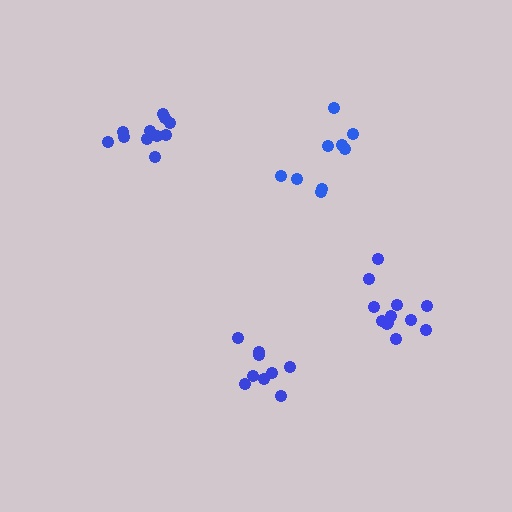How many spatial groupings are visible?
There are 4 spatial groupings.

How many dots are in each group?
Group 1: 9 dots, Group 2: 12 dots, Group 3: 9 dots, Group 4: 12 dots (42 total).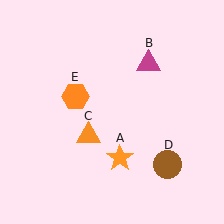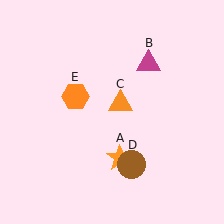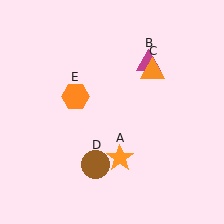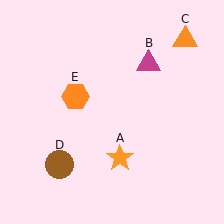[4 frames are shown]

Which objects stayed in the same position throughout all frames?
Orange star (object A) and magenta triangle (object B) and orange hexagon (object E) remained stationary.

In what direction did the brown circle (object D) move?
The brown circle (object D) moved left.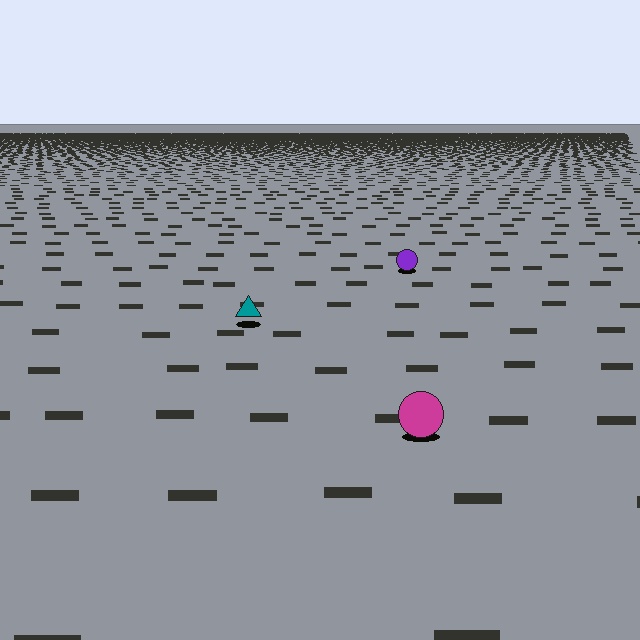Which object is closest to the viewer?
The magenta circle is closest. The texture marks near it are larger and more spread out.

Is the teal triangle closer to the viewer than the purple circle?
Yes. The teal triangle is closer — you can tell from the texture gradient: the ground texture is coarser near it.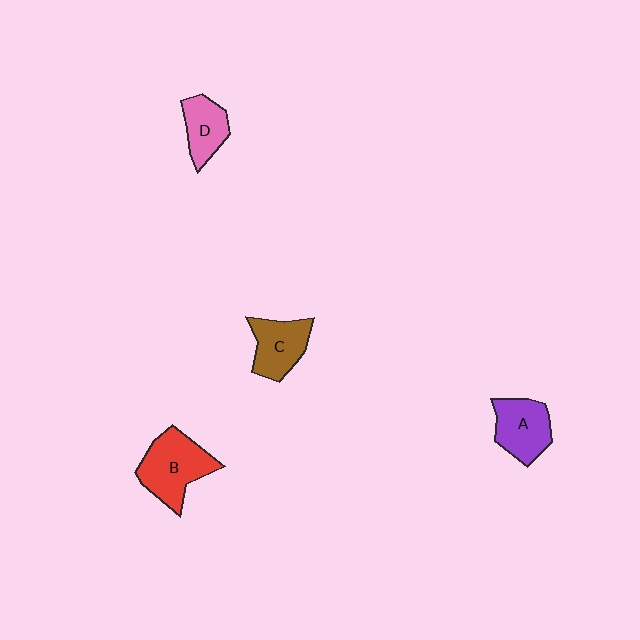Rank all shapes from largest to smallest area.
From largest to smallest: B (red), A (purple), C (brown), D (pink).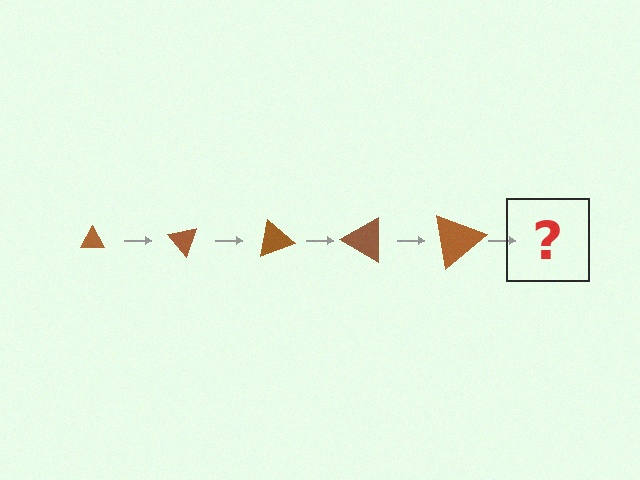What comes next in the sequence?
The next element should be a triangle, larger than the previous one and rotated 250 degrees from the start.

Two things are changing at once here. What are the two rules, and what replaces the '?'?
The two rules are that the triangle grows larger each step and it rotates 50 degrees each step. The '?' should be a triangle, larger than the previous one and rotated 250 degrees from the start.